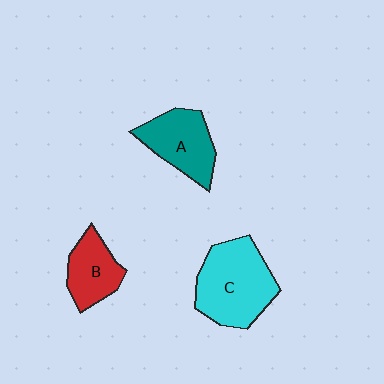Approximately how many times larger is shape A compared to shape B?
Approximately 1.2 times.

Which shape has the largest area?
Shape C (cyan).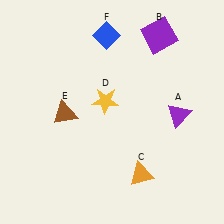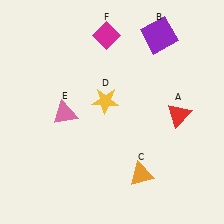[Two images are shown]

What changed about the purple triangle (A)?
In Image 1, A is purple. In Image 2, it changed to red.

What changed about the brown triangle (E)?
In Image 1, E is brown. In Image 2, it changed to pink.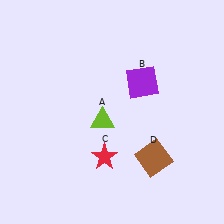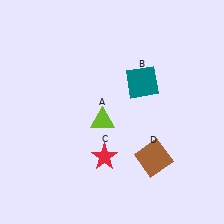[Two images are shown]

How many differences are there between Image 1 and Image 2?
There is 1 difference between the two images.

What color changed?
The square (B) changed from purple in Image 1 to teal in Image 2.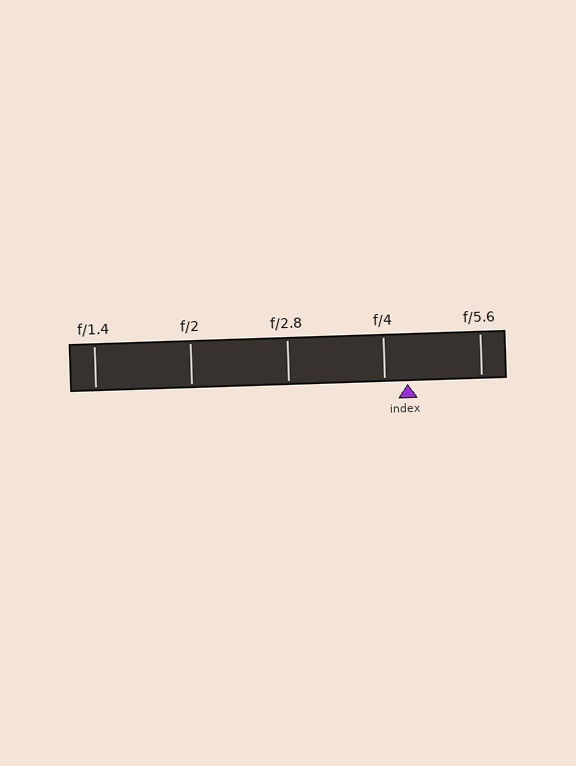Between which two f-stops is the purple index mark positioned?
The index mark is between f/4 and f/5.6.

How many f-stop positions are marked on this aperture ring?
There are 5 f-stop positions marked.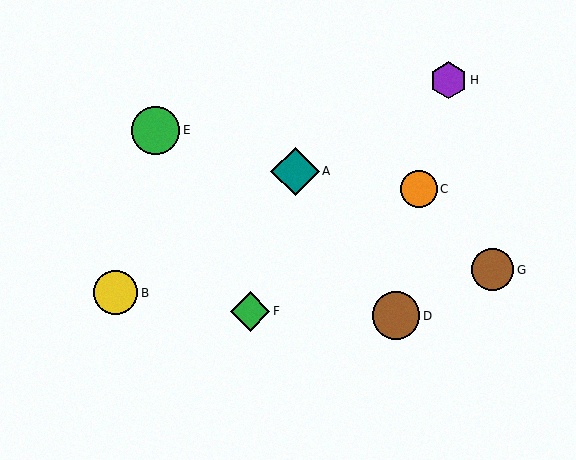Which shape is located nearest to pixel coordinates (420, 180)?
The orange circle (labeled C) at (419, 189) is nearest to that location.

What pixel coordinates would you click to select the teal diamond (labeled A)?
Click at (295, 171) to select the teal diamond A.